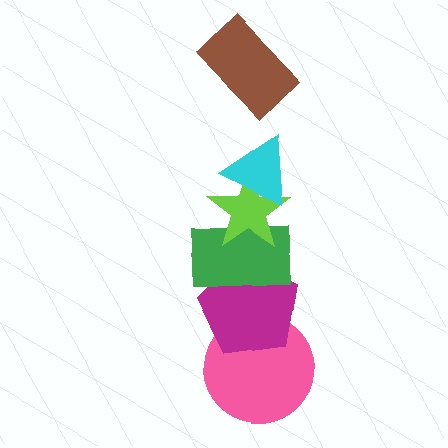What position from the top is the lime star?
The lime star is 3rd from the top.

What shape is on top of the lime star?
The cyan triangle is on top of the lime star.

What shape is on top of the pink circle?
The magenta pentagon is on top of the pink circle.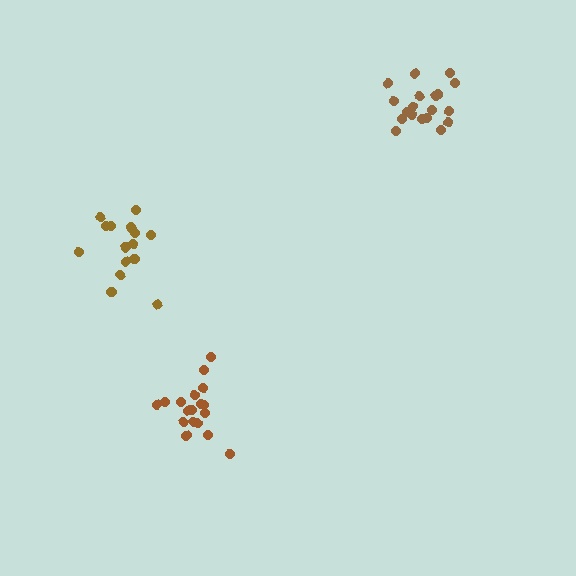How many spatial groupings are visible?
There are 3 spatial groupings.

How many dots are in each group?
Group 1: 19 dots, Group 2: 16 dots, Group 3: 19 dots (54 total).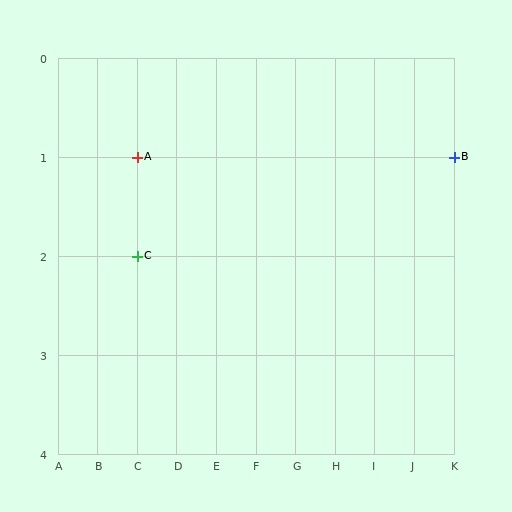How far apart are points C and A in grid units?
Points C and A are 1 row apart.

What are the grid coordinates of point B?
Point B is at grid coordinates (K, 1).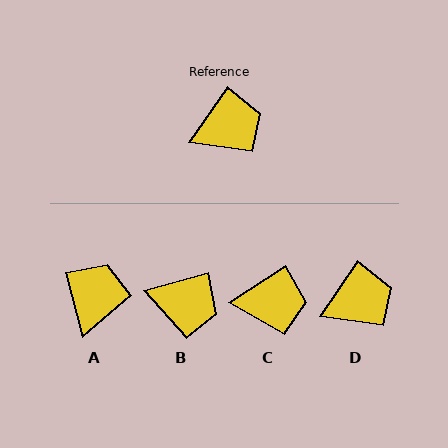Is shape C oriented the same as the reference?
No, it is off by about 22 degrees.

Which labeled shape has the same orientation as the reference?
D.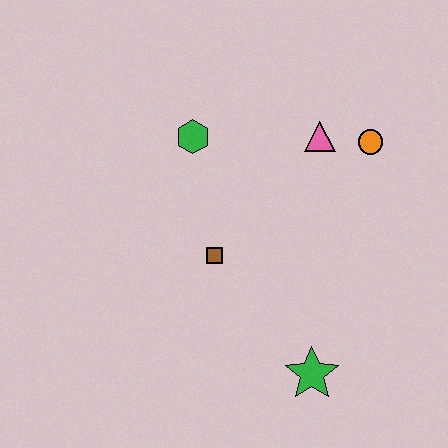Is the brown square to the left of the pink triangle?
Yes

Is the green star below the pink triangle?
Yes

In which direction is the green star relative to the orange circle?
The green star is below the orange circle.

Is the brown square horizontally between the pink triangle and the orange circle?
No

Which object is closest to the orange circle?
The pink triangle is closest to the orange circle.